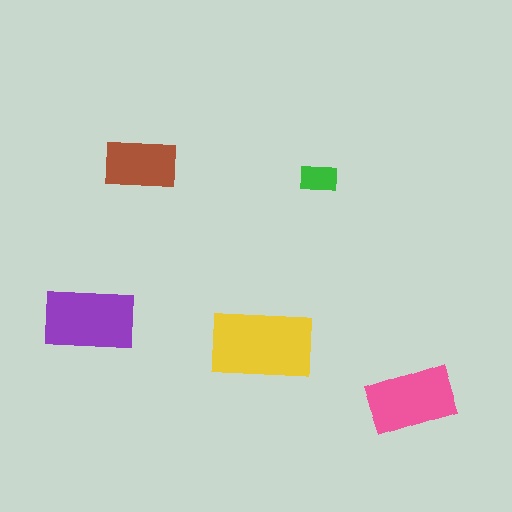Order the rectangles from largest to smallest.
the yellow one, the purple one, the pink one, the brown one, the green one.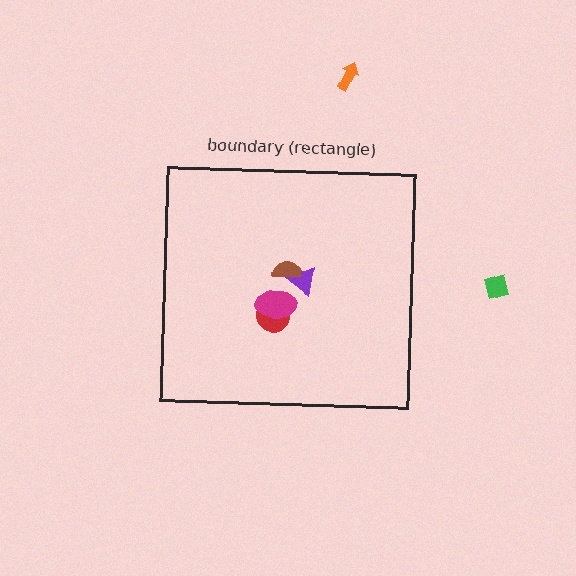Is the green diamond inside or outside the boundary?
Outside.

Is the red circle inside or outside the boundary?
Inside.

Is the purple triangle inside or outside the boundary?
Inside.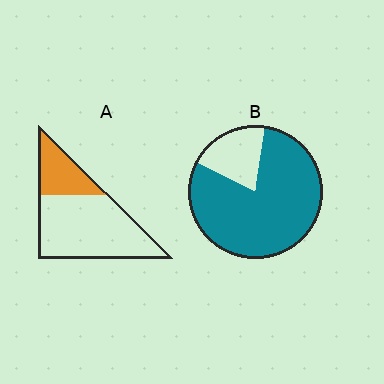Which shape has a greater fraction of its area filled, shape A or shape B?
Shape B.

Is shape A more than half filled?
No.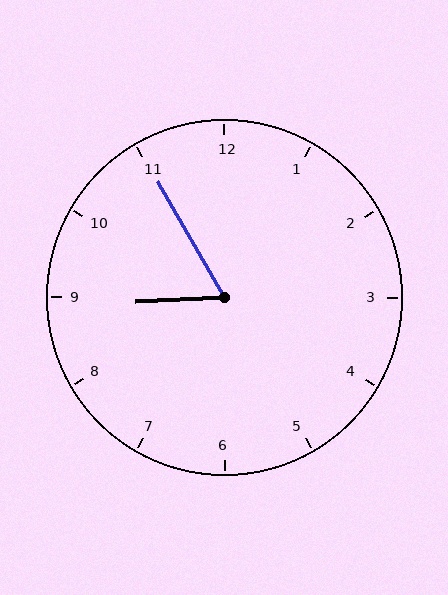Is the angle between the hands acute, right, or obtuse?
It is acute.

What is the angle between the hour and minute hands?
Approximately 62 degrees.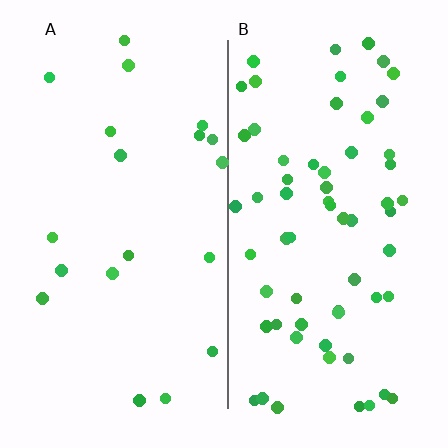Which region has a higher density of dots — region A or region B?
B (the right).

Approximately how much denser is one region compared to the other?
Approximately 3.2× — region B over region A.